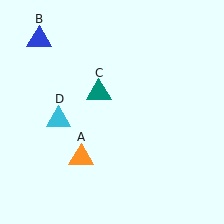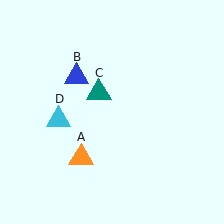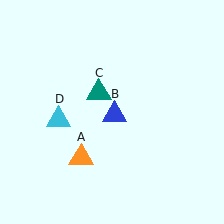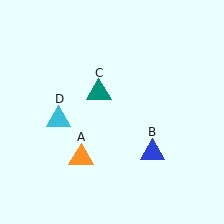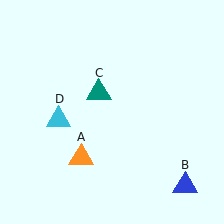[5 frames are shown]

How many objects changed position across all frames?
1 object changed position: blue triangle (object B).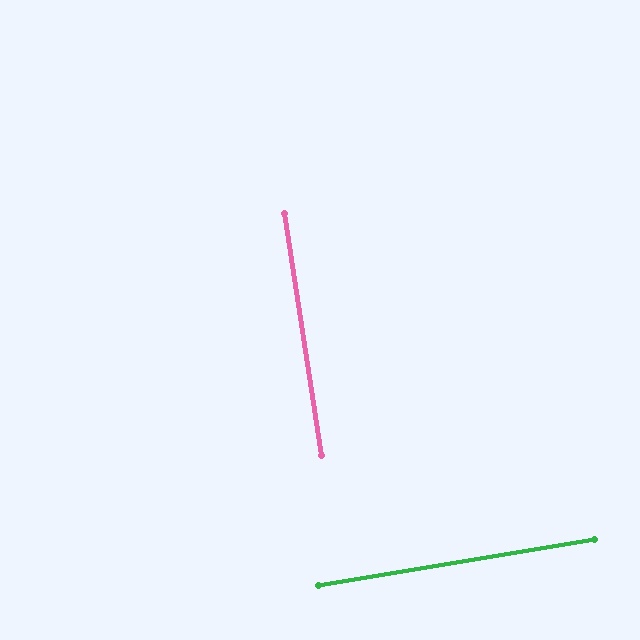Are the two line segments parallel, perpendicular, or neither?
Perpendicular — they meet at approximately 89°.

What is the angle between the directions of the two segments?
Approximately 89 degrees.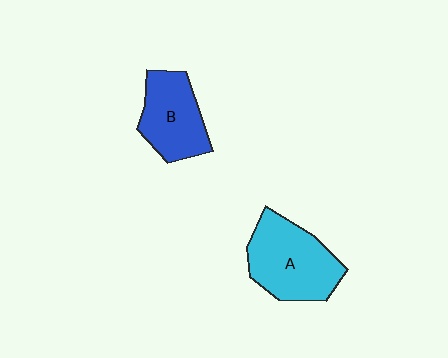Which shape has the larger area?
Shape A (cyan).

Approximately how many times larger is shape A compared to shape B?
Approximately 1.3 times.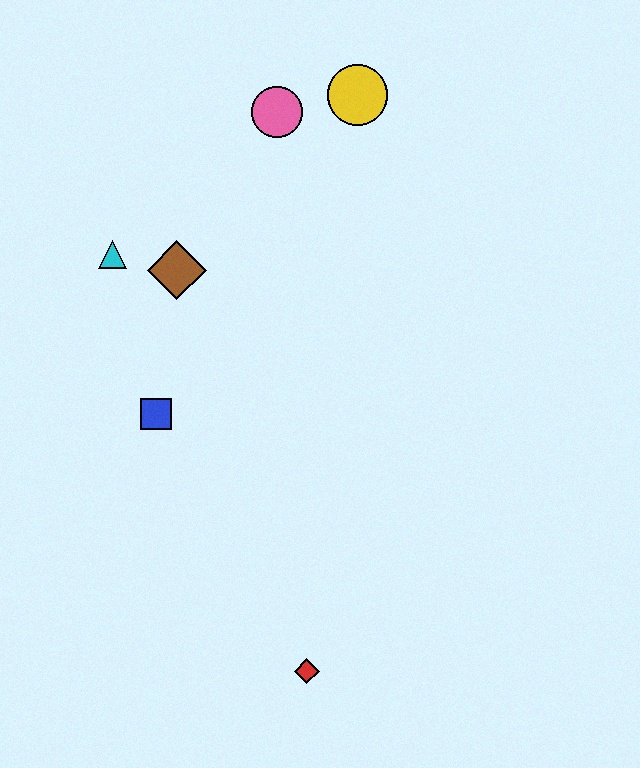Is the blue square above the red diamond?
Yes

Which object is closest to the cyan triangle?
The brown diamond is closest to the cyan triangle.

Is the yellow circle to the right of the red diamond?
Yes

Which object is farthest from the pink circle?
The red diamond is farthest from the pink circle.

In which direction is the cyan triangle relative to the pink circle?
The cyan triangle is to the left of the pink circle.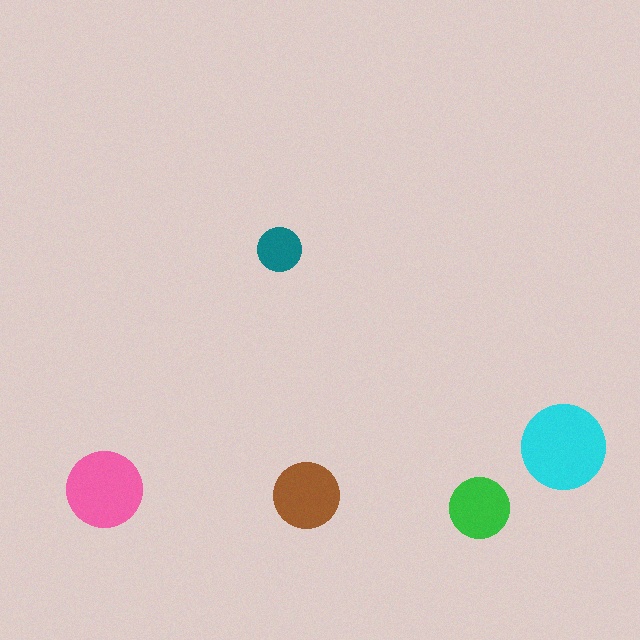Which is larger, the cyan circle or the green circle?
The cyan one.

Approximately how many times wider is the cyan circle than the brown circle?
About 1.5 times wider.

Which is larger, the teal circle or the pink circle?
The pink one.